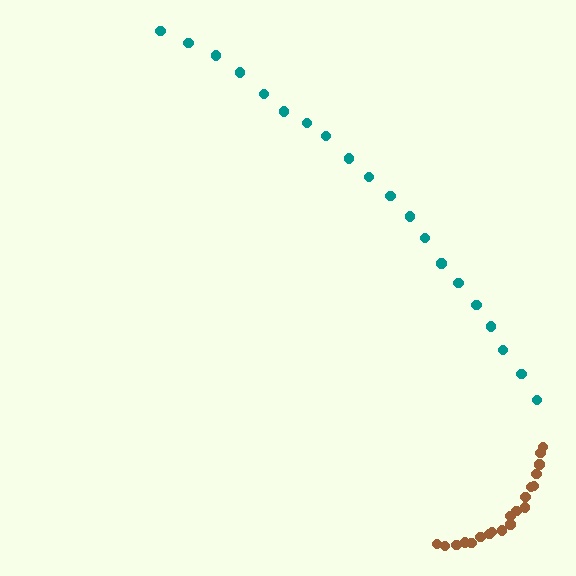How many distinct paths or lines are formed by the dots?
There are 2 distinct paths.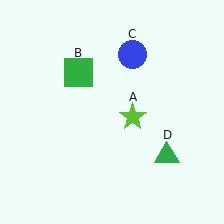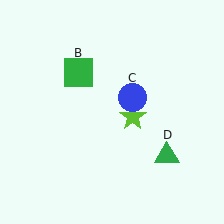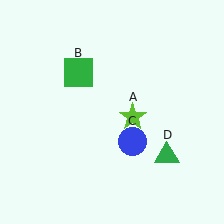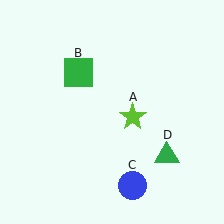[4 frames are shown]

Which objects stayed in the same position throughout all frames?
Lime star (object A) and green square (object B) and green triangle (object D) remained stationary.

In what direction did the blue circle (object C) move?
The blue circle (object C) moved down.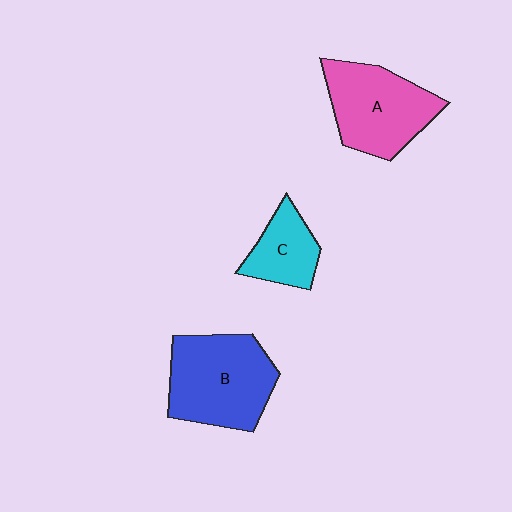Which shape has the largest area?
Shape B (blue).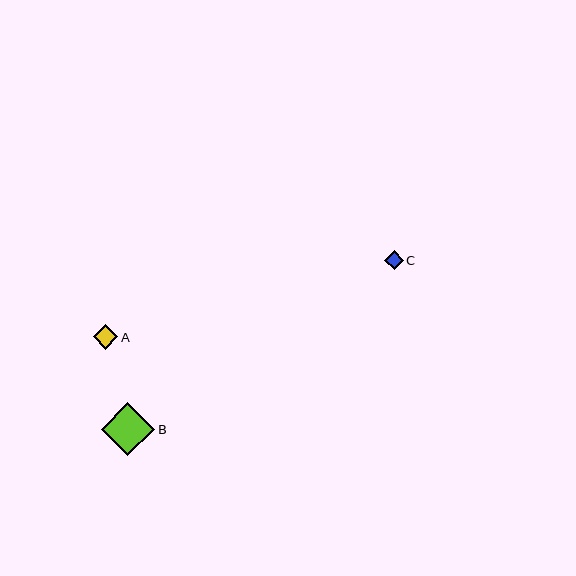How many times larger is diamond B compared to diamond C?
Diamond B is approximately 2.9 times the size of diamond C.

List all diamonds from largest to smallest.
From largest to smallest: B, A, C.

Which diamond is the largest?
Diamond B is the largest with a size of approximately 54 pixels.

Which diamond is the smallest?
Diamond C is the smallest with a size of approximately 18 pixels.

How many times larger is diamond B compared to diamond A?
Diamond B is approximately 2.2 times the size of diamond A.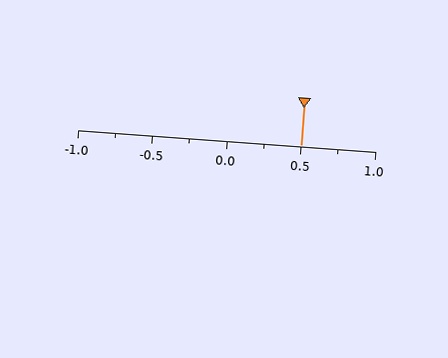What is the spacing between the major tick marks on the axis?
The major ticks are spaced 0.5 apart.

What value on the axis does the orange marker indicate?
The marker indicates approximately 0.5.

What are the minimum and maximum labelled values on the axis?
The axis runs from -1.0 to 1.0.